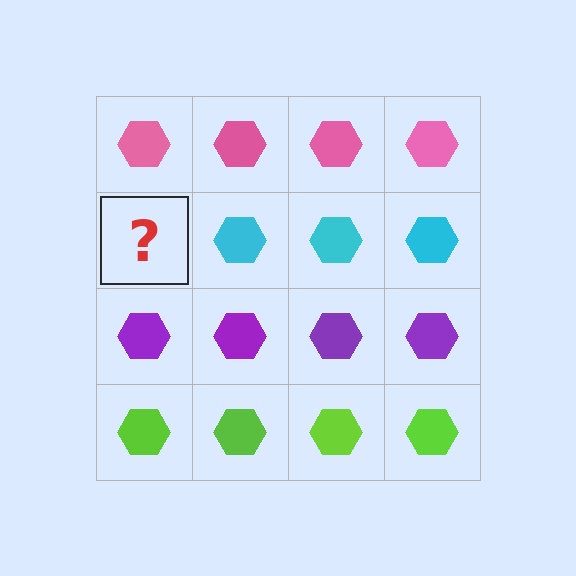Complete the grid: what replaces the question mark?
The question mark should be replaced with a cyan hexagon.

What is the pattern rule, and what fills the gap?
The rule is that each row has a consistent color. The gap should be filled with a cyan hexagon.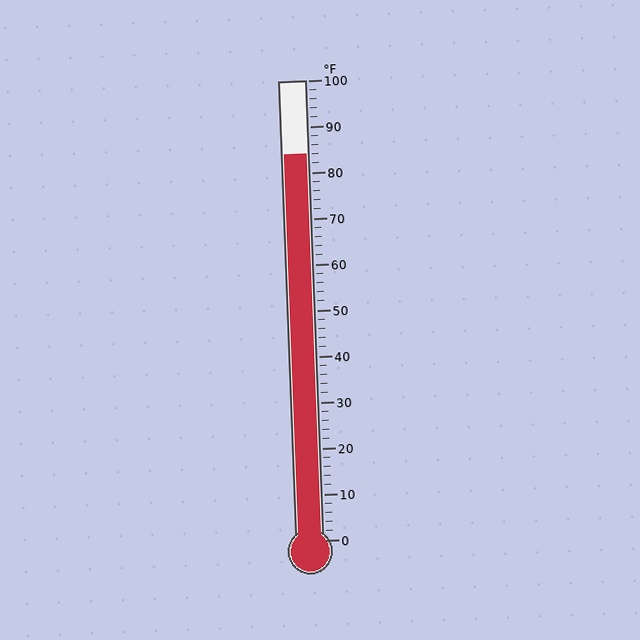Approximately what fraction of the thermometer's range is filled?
The thermometer is filled to approximately 85% of its range.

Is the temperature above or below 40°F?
The temperature is above 40°F.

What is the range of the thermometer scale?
The thermometer scale ranges from 0°F to 100°F.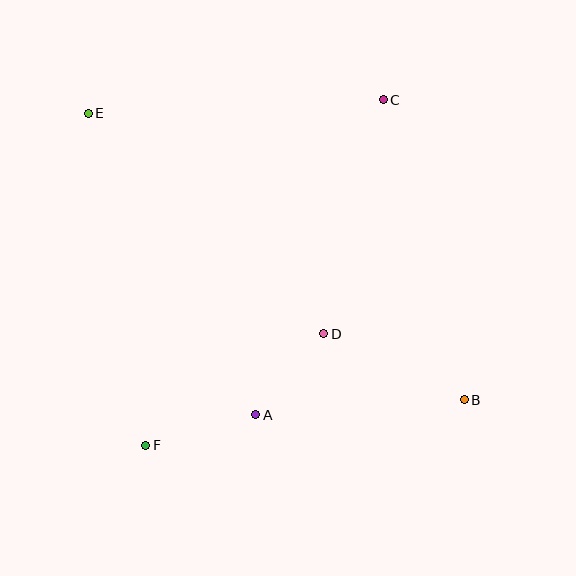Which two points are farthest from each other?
Points B and E are farthest from each other.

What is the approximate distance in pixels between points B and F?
The distance between B and F is approximately 322 pixels.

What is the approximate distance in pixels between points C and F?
The distance between C and F is approximately 419 pixels.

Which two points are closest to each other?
Points A and D are closest to each other.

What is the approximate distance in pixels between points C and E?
The distance between C and E is approximately 295 pixels.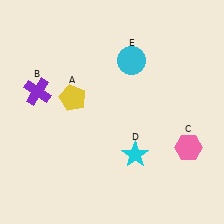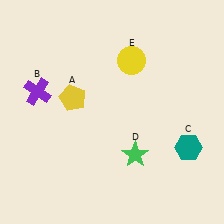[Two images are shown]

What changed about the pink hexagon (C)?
In Image 1, C is pink. In Image 2, it changed to teal.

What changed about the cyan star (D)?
In Image 1, D is cyan. In Image 2, it changed to green.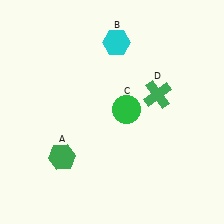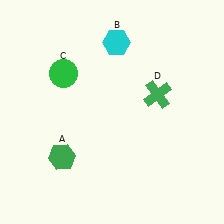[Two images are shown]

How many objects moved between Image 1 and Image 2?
1 object moved between the two images.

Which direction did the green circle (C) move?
The green circle (C) moved left.